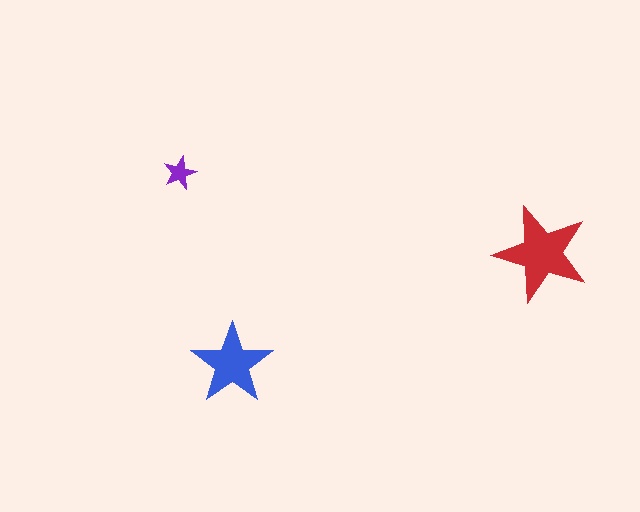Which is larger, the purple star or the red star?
The red one.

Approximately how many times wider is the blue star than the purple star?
About 2.5 times wider.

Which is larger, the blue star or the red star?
The red one.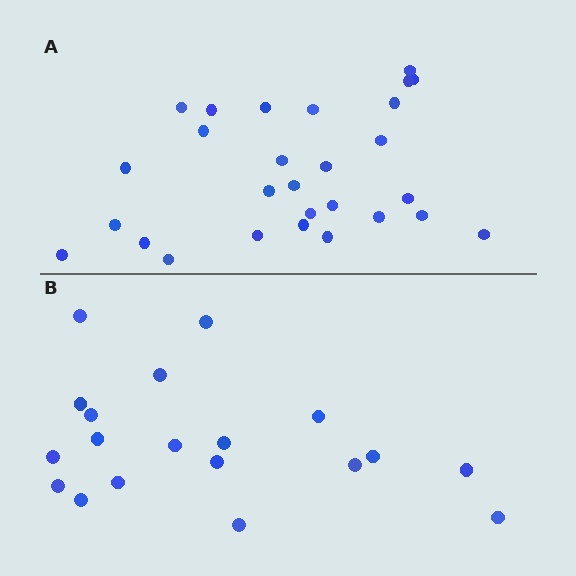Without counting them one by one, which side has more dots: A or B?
Region A (the top region) has more dots.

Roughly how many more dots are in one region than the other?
Region A has roughly 8 or so more dots than region B.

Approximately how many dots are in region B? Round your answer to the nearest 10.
About 20 dots. (The exact count is 19, which rounds to 20.)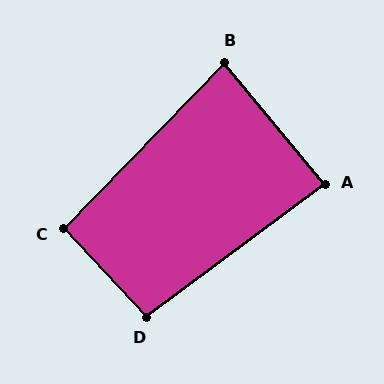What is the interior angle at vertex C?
Approximately 93 degrees (approximately right).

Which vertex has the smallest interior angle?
B, at approximately 84 degrees.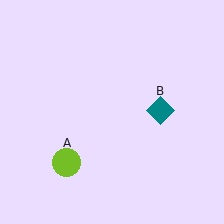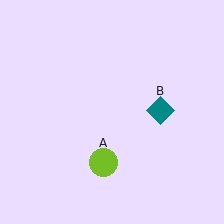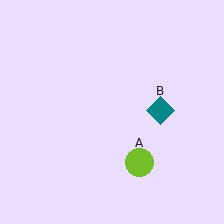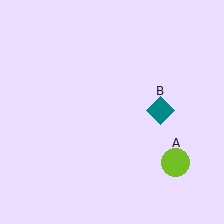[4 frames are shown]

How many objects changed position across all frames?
1 object changed position: lime circle (object A).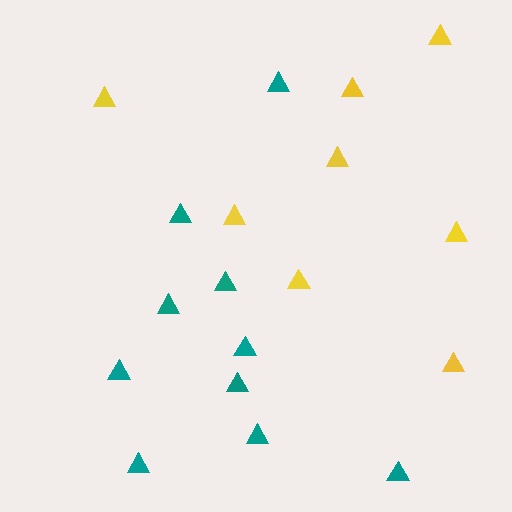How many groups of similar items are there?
There are 2 groups: one group of teal triangles (10) and one group of yellow triangles (8).